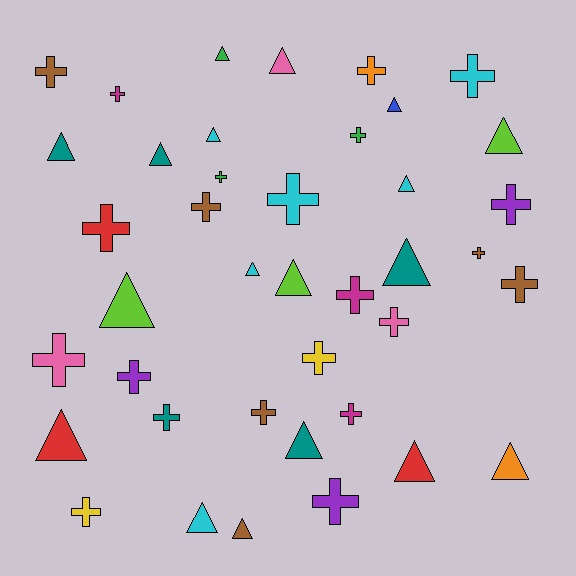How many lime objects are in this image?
There are 3 lime objects.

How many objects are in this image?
There are 40 objects.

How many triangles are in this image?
There are 18 triangles.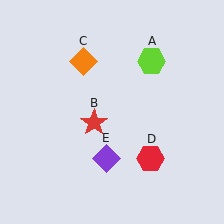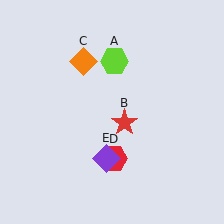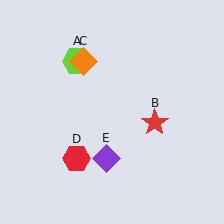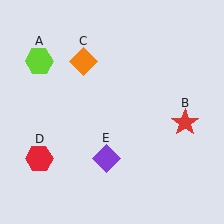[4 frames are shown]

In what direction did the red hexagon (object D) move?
The red hexagon (object D) moved left.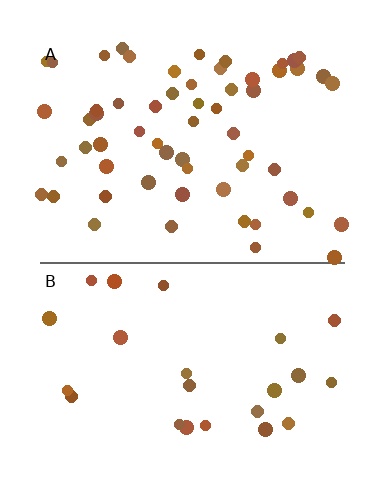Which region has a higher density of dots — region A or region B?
A (the top).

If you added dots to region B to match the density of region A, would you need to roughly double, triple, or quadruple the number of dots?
Approximately double.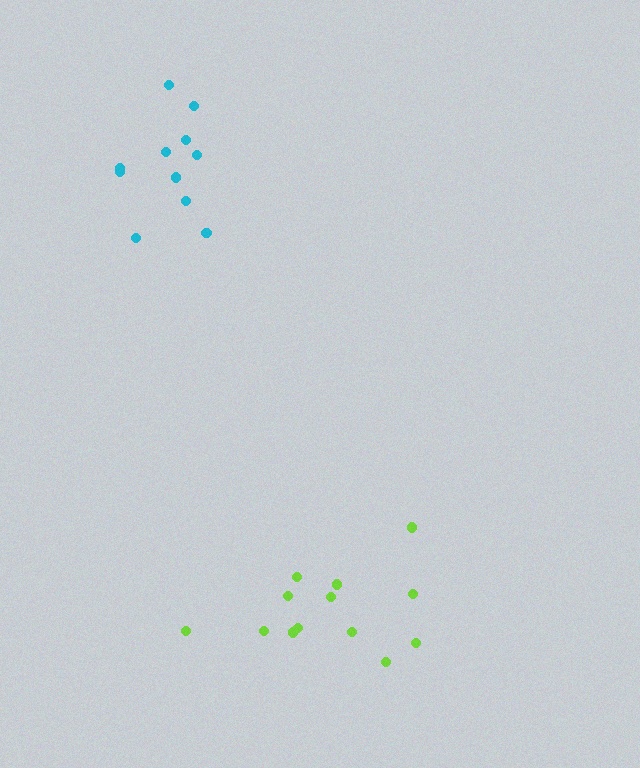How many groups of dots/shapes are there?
There are 2 groups.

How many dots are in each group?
Group 1: 11 dots, Group 2: 13 dots (24 total).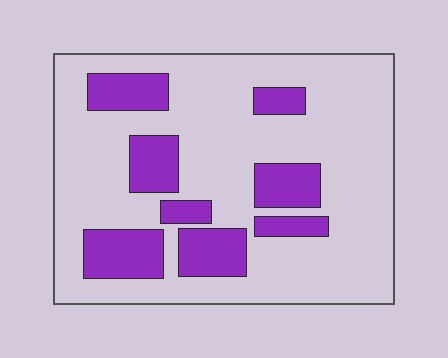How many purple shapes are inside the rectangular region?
8.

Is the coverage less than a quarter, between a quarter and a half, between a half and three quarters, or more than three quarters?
Less than a quarter.